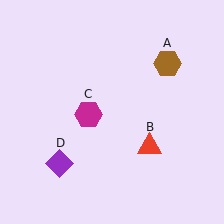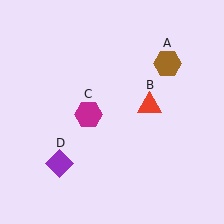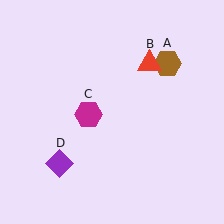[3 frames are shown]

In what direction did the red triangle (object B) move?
The red triangle (object B) moved up.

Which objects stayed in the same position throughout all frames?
Brown hexagon (object A) and magenta hexagon (object C) and purple diamond (object D) remained stationary.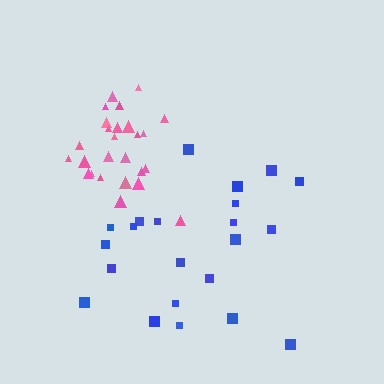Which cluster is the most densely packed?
Pink.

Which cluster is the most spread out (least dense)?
Blue.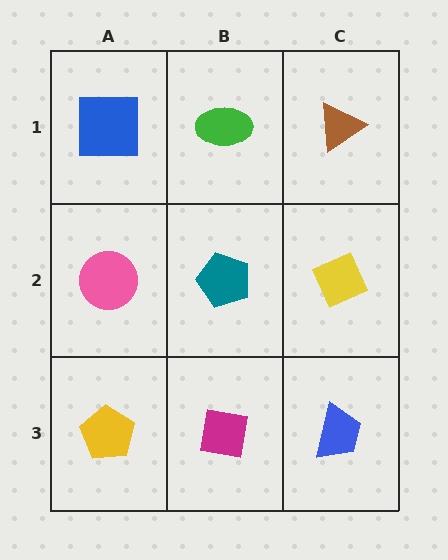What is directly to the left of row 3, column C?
A magenta square.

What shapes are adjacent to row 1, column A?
A pink circle (row 2, column A), a green ellipse (row 1, column B).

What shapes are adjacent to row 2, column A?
A blue square (row 1, column A), a yellow pentagon (row 3, column A), a teal pentagon (row 2, column B).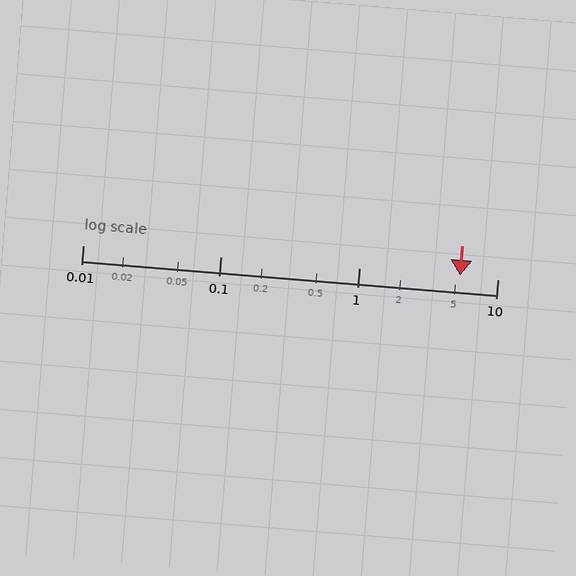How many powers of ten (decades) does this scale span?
The scale spans 3 decades, from 0.01 to 10.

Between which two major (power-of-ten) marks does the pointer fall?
The pointer is between 1 and 10.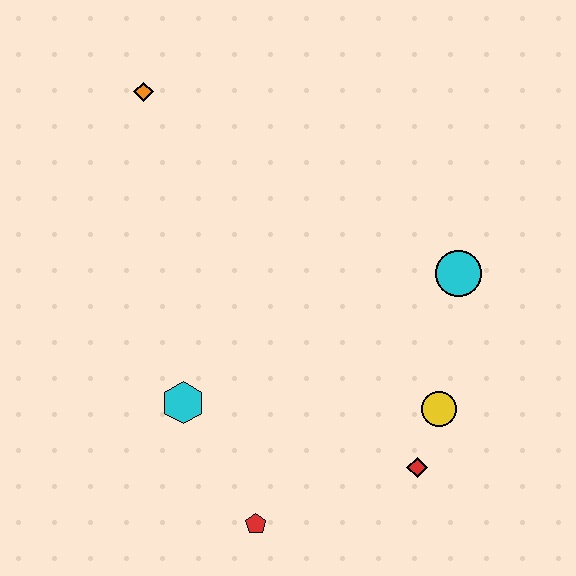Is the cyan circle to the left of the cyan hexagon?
No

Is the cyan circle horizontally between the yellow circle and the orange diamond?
No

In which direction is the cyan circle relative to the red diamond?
The cyan circle is above the red diamond.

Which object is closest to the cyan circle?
The yellow circle is closest to the cyan circle.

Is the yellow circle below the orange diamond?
Yes